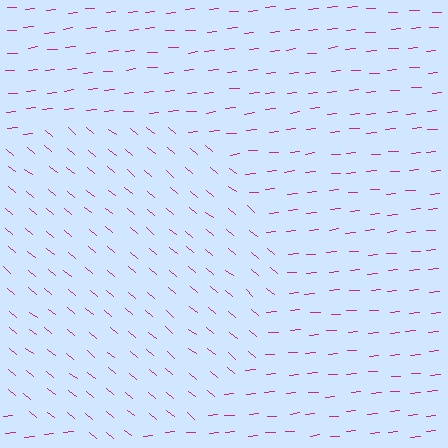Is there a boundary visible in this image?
Yes, there is a texture boundary formed by a change in line orientation.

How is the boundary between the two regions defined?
The boundary is defined purely by a change in line orientation (approximately 45 degrees difference). All lines are the same color and thickness.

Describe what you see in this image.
The image is filled with small magenta line segments. A circle region in the image has lines oriented differently from the surrounding lines, creating a visible texture boundary.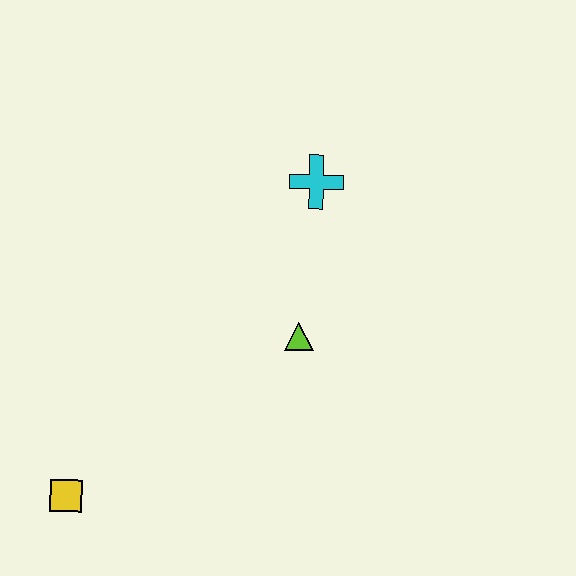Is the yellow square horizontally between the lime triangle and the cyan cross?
No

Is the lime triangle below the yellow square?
No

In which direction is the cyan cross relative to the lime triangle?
The cyan cross is above the lime triangle.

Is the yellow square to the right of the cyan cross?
No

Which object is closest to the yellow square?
The lime triangle is closest to the yellow square.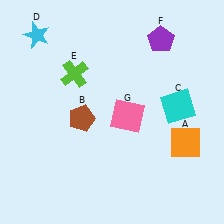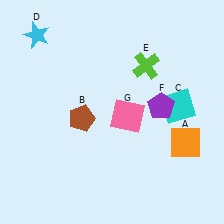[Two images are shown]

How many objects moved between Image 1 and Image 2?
2 objects moved between the two images.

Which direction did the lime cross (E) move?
The lime cross (E) moved right.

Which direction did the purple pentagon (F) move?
The purple pentagon (F) moved down.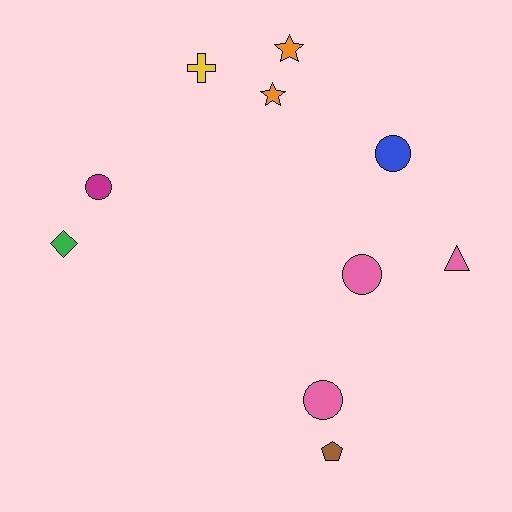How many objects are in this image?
There are 10 objects.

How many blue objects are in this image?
There is 1 blue object.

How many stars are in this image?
There are 2 stars.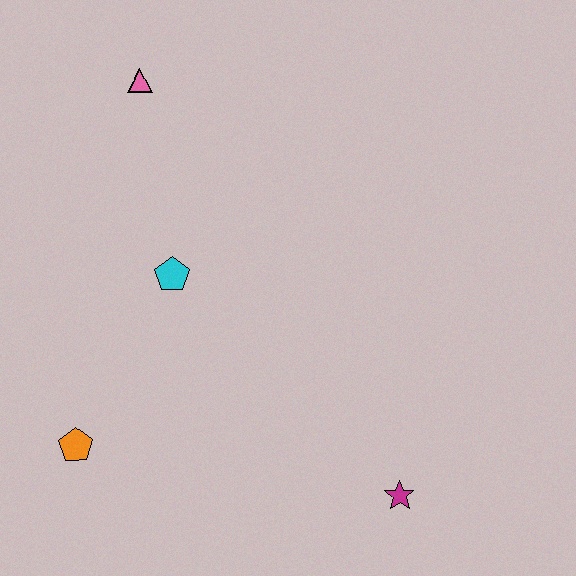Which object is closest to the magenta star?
The cyan pentagon is closest to the magenta star.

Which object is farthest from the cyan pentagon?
The magenta star is farthest from the cyan pentagon.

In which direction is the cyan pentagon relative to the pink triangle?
The cyan pentagon is below the pink triangle.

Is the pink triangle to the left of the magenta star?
Yes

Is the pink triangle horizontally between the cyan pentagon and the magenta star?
No